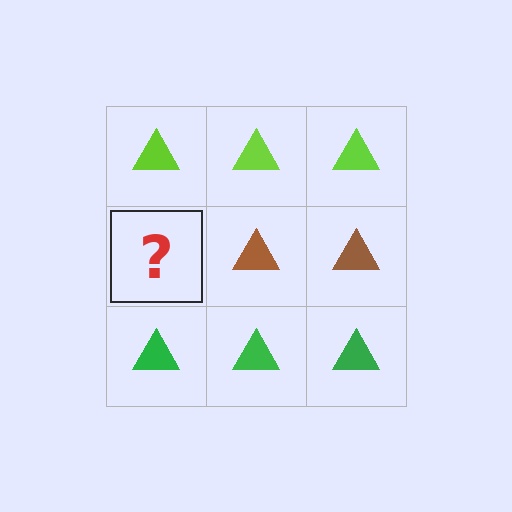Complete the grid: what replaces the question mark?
The question mark should be replaced with a brown triangle.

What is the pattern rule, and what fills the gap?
The rule is that each row has a consistent color. The gap should be filled with a brown triangle.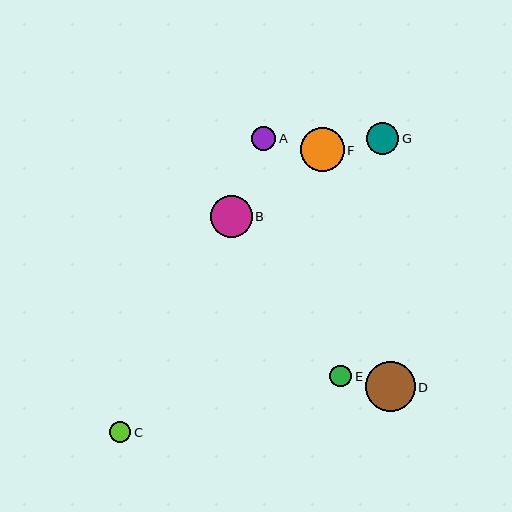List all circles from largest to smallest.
From largest to smallest: D, F, B, G, A, E, C.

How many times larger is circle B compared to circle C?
Circle B is approximately 2.0 times the size of circle C.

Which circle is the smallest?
Circle C is the smallest with a size of approximately 21 pixels.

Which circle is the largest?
Circle D is the largest with a size of approximately 50 pixels.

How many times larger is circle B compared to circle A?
Circle B is approximately 1.8 times the size of circle A.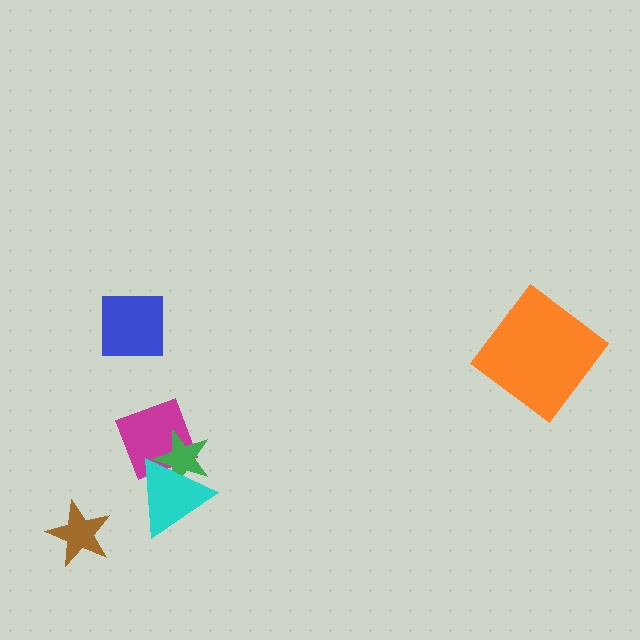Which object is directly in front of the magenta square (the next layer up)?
The green star is directly in front of the magenta square.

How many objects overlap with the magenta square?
2 objects overlap with the magenta square.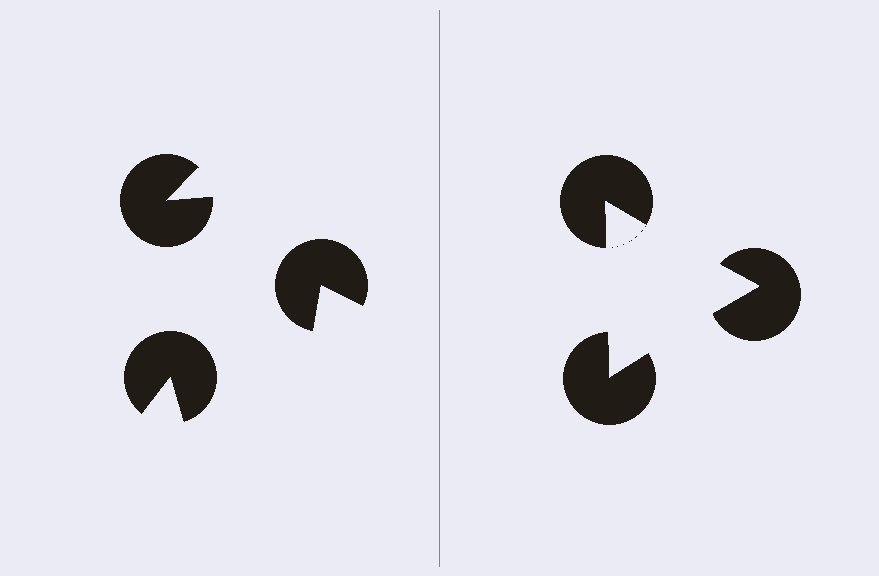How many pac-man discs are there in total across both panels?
6 — 3 on each side.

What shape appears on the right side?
An illusory triangle.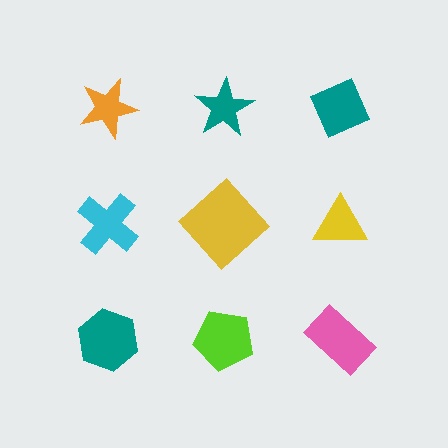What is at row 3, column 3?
A pink rectangle.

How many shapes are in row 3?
3 shapes.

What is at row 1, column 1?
An orange star.